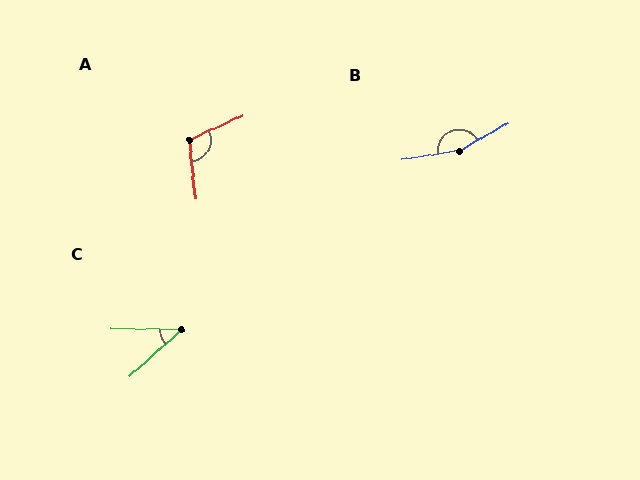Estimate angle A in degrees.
Approximately 108 degrees.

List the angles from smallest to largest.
C (43°), A (108°), B (160°).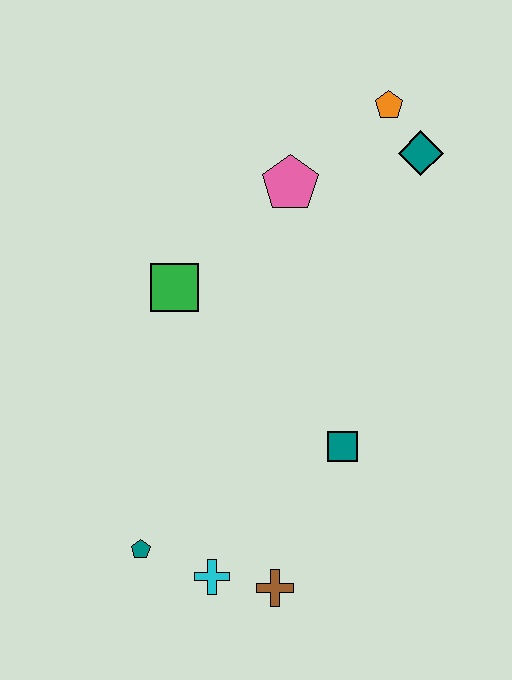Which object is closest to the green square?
The pink pentagon is closest to the green square.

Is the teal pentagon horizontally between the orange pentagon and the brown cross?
No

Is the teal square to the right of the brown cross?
Yes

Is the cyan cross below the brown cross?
No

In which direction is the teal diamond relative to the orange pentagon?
The teal diamond is below the orange pentagon.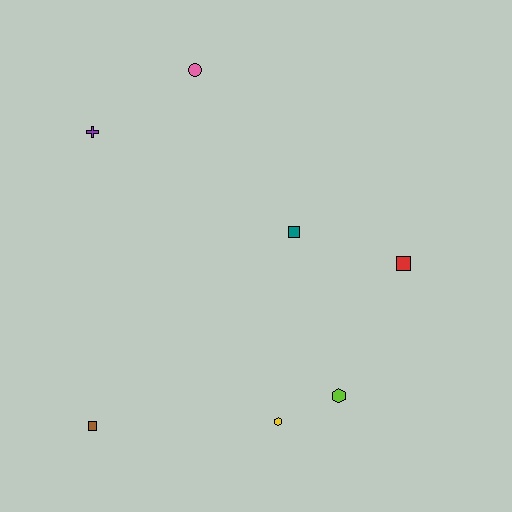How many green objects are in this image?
There are no green objects.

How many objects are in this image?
There are 7 objects.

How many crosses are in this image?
There is 1 cross.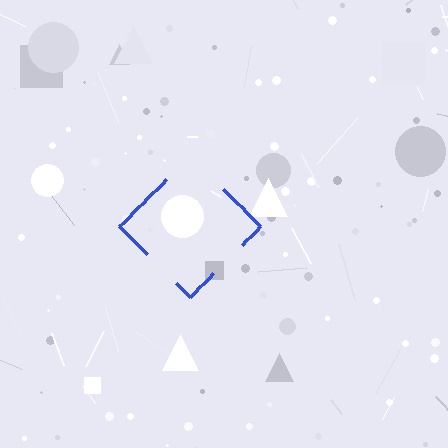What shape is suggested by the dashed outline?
The dashed outline suggests a diamond.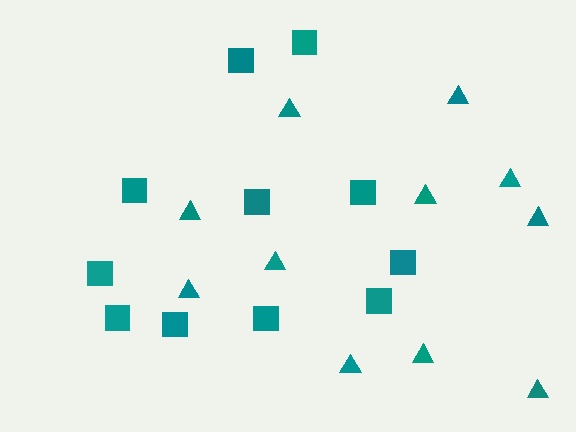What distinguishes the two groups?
There are 2 groups: one group of squares (11) and one group of triangles (11).